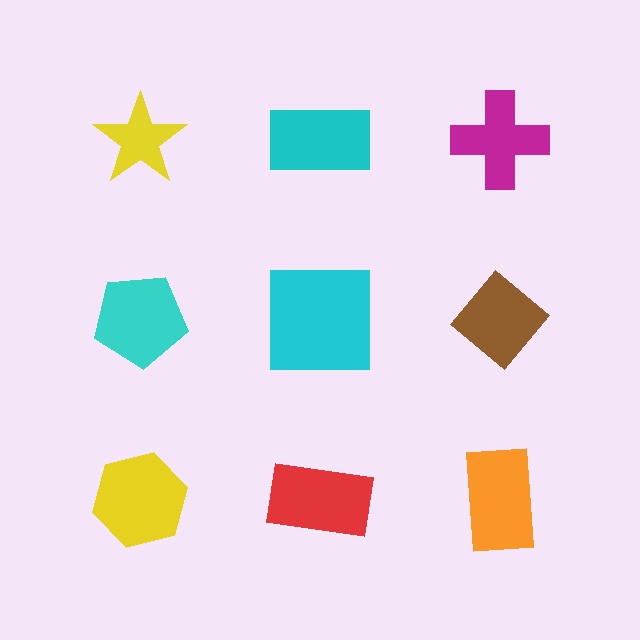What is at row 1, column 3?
A magenta cross.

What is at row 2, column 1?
A cyan pentagon.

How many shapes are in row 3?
3 shapes.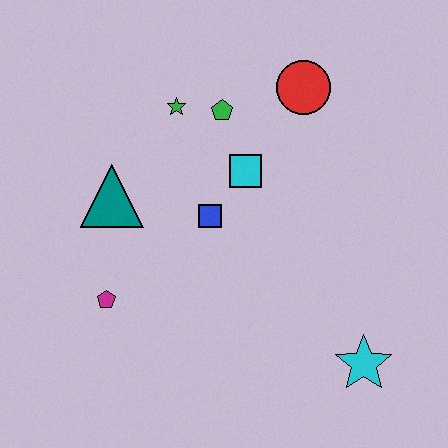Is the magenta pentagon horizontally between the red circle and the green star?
No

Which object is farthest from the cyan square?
The cyan star is farthest from the cyan square.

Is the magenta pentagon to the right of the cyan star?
No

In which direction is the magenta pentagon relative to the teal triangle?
The magenta pentagon is below the teal triangle.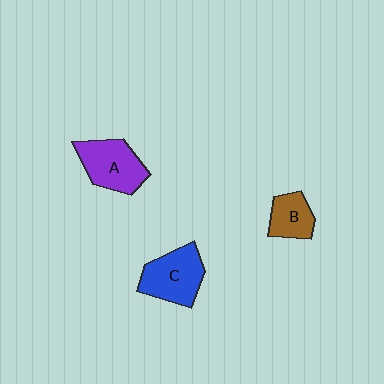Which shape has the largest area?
Shape C (blue).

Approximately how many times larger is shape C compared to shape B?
Approximately 1.6 times.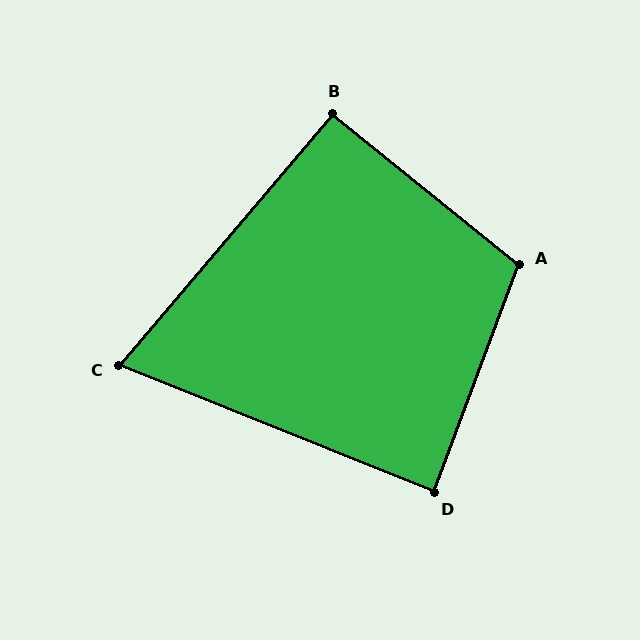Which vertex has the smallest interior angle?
C, at approximately 71 degrees.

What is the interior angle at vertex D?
Approximately 89 degrees (approximately right).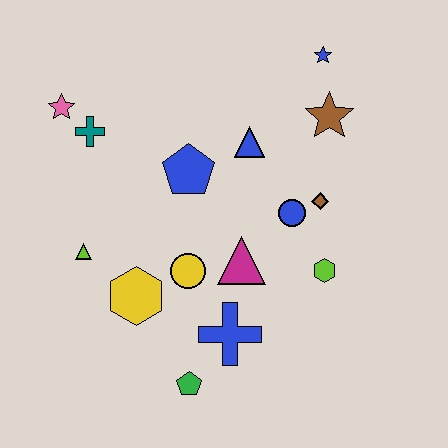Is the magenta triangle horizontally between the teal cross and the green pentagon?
No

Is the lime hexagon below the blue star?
Yes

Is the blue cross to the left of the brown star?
Yes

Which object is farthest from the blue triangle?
The green pentagon is farthest from the blue triangle.